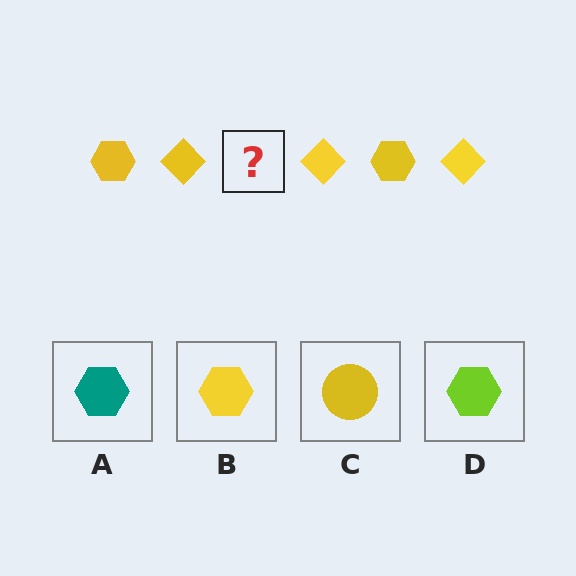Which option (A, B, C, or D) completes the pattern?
B.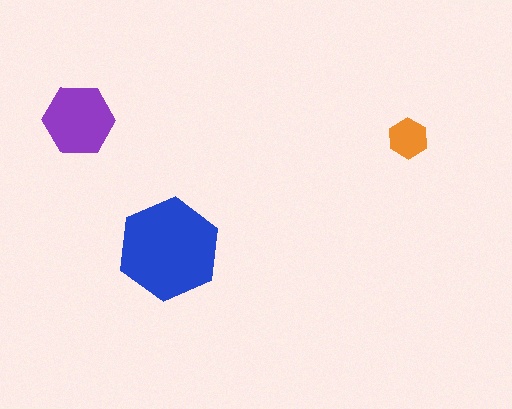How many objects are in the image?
There are 3 objects in the image.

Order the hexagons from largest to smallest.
the blue one, the purple one, the orange one.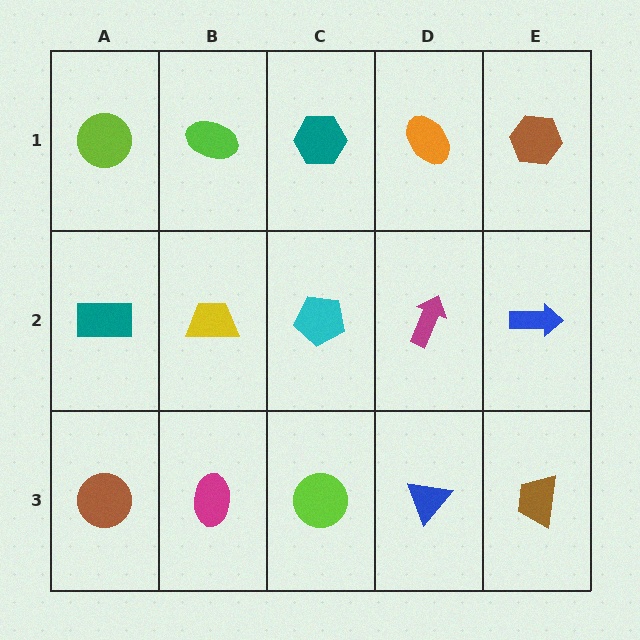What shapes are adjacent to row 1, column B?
A yellow trapezoid (row 2, column B), a lime circle (row 1, column A), a teal hexagon (row 1, column C).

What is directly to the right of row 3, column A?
A magenta ellipse.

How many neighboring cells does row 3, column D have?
3.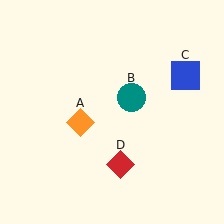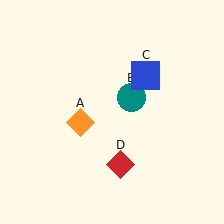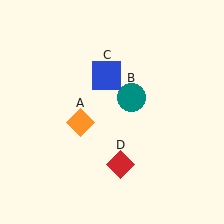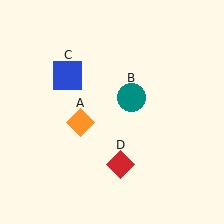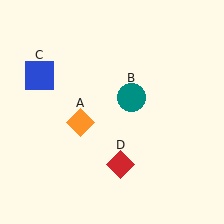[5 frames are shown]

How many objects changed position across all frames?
1 object changed position: blue square (object C).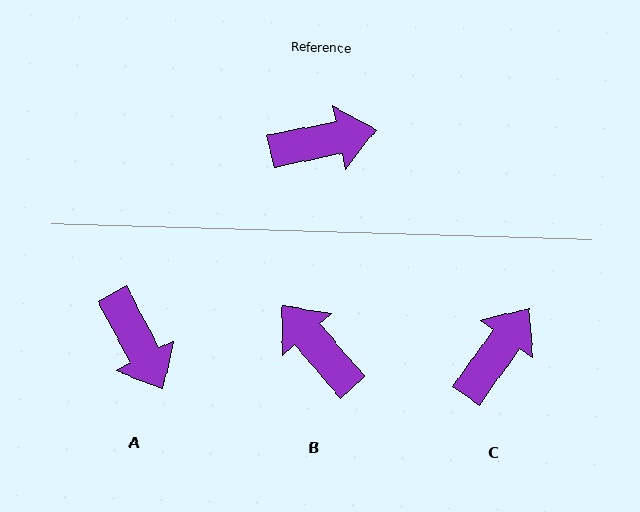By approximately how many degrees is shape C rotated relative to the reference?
Approximately 43 degrees counter-clockwise.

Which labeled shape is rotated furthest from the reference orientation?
B, about 119 degrees away.